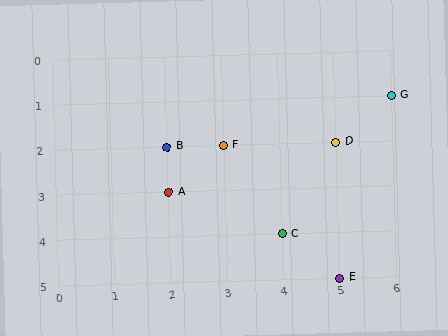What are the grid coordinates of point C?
Point C is at grid coordinates (4, 4).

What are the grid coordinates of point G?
Point G is at grid coordinates (6, 1).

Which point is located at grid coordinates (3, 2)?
Point F is at (3, 2).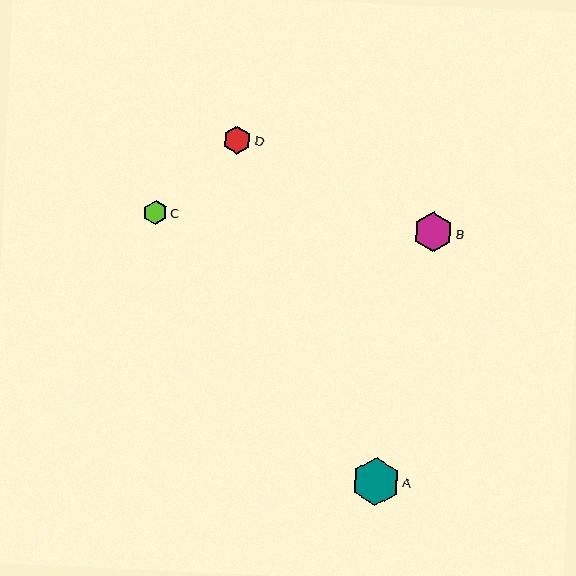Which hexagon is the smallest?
Hexagon C is the smallest with a size of approximately 24 pixels.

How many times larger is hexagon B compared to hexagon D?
Hexagon B is approximately 1.4 times the size of hexagon D.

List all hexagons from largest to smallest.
From largest to smallest: A, B, D, C.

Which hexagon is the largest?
Hexagon A is the largest with a size of approximately 48 pixels.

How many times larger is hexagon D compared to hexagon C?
Hexagon D is approximately 1.2 times the size of hexagon C.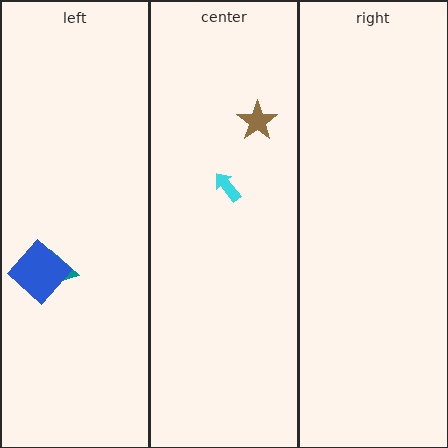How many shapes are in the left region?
2.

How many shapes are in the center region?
2.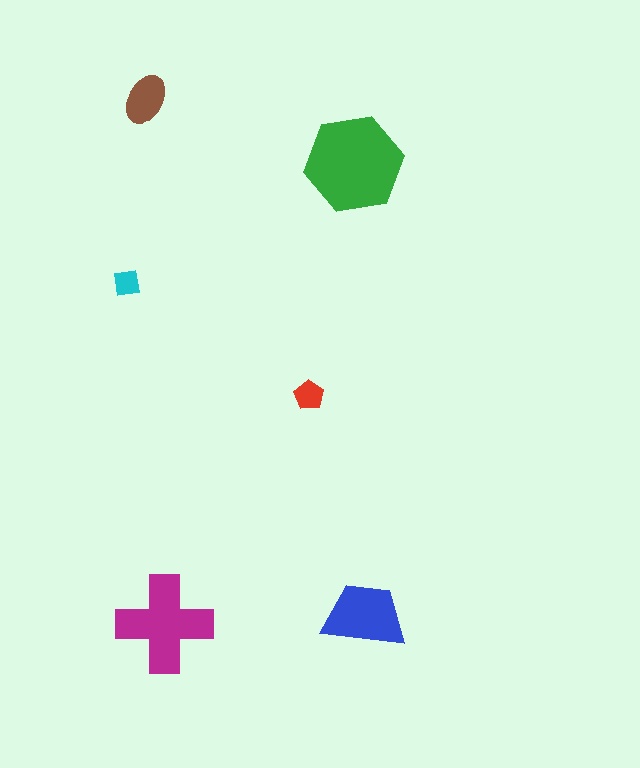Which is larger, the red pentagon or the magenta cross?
The magenta cross.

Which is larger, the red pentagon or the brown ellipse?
The brown ellipse.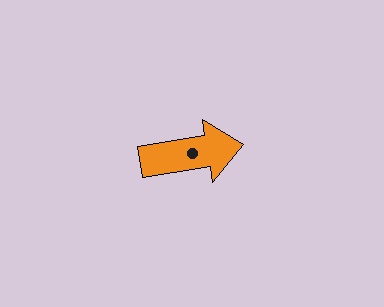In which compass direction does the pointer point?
East.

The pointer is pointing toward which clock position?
Roughly 3 o'clock.